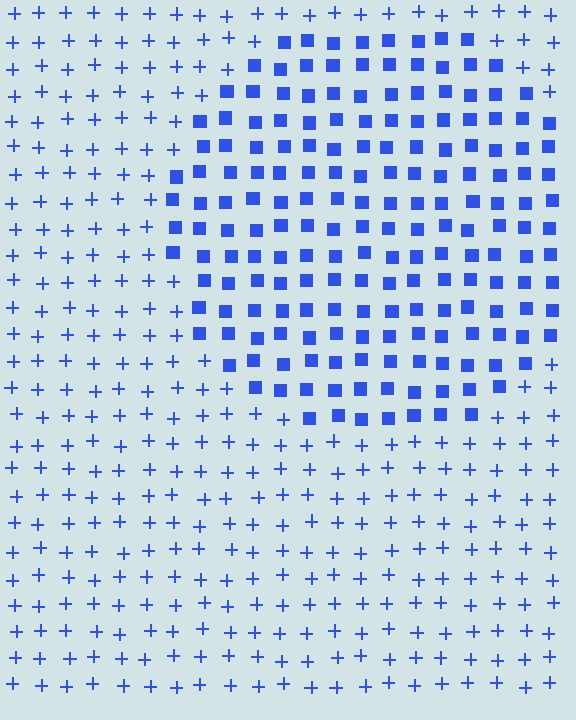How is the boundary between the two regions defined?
The boundary is defined by a change in element shape: squares inside vs. plus signs outside. All elements share the same color and spacing.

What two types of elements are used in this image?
The image uses squares inside the circle region and plus signs outside it.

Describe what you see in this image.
The image is filled with small blue elements arranged in a uniform grid. A circle-shaped region contains squares, while the surrounding area contains plus signs. The boundary is defined purely by the change in element shape.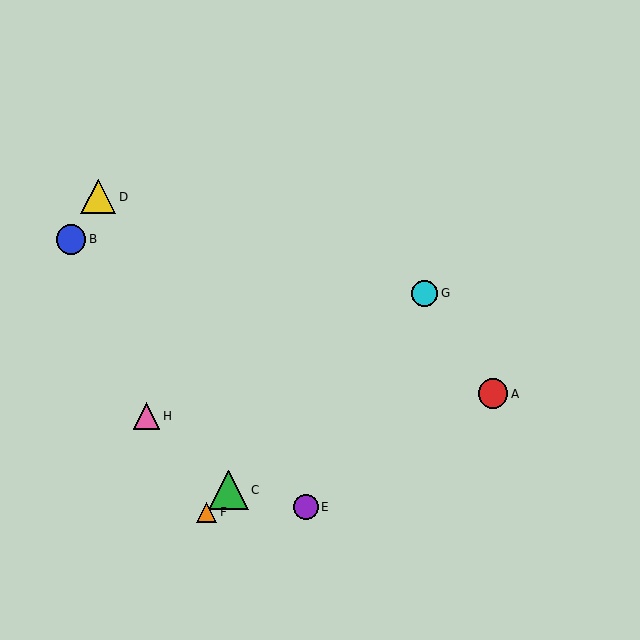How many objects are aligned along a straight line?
3 objects (C, F, G) are aligned along a straight line.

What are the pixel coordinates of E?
Object E is at (306, 507).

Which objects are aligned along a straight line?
Objects C, F, G are aligned along a straight line.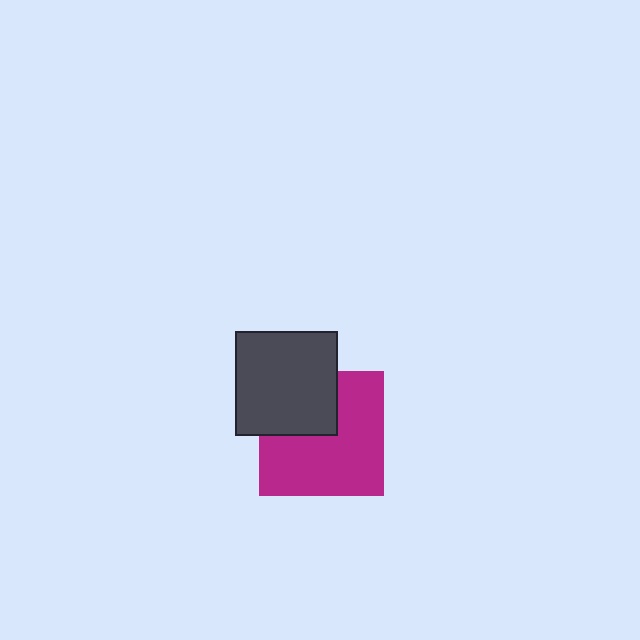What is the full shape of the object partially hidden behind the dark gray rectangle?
The partially hidden object is a magenta square.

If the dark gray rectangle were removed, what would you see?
You would see the complete magenta square.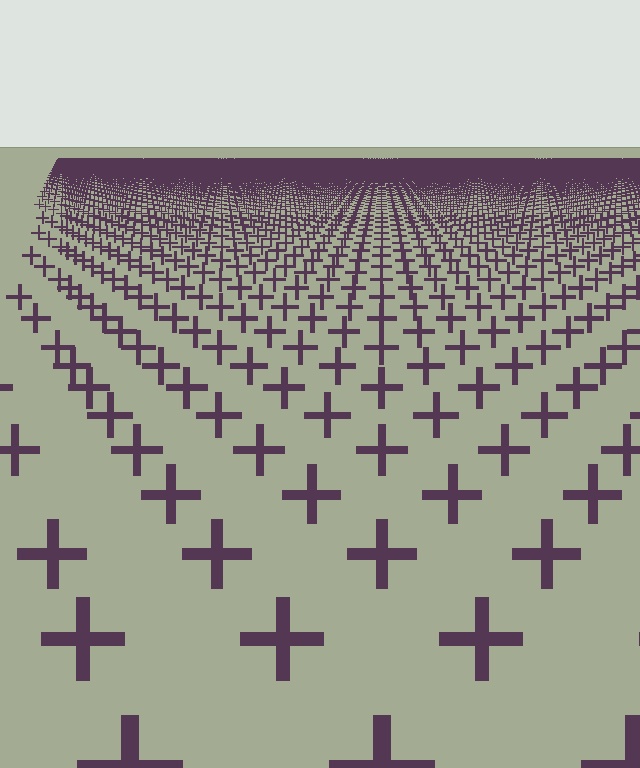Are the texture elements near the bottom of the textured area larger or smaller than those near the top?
Larger. Near the bottom, elements are closer to the viewer and appear at a bigger on-screen size.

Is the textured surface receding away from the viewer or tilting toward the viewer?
The surface is receding away from the viewer. Texture elements get smaller and denser toward the top.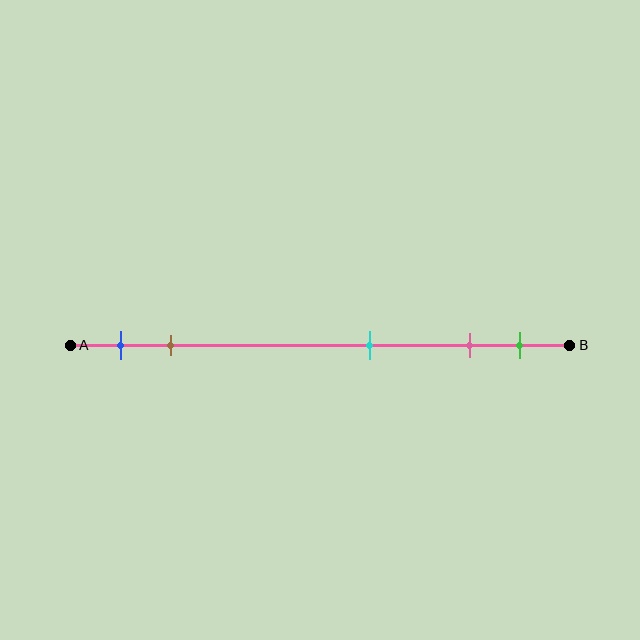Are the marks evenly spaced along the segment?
No, the marks are not evenly spaced.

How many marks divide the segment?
There are 5 marks dividing the segment.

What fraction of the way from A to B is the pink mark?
The pink mark is approximately 80% (0.8) of the way from A to B.